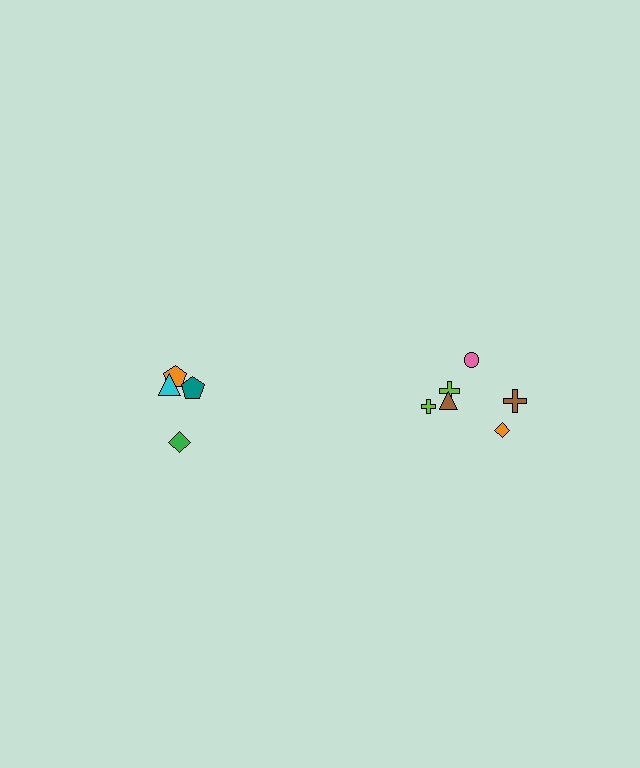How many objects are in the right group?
There are 6 objects.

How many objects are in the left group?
There are 4 objects.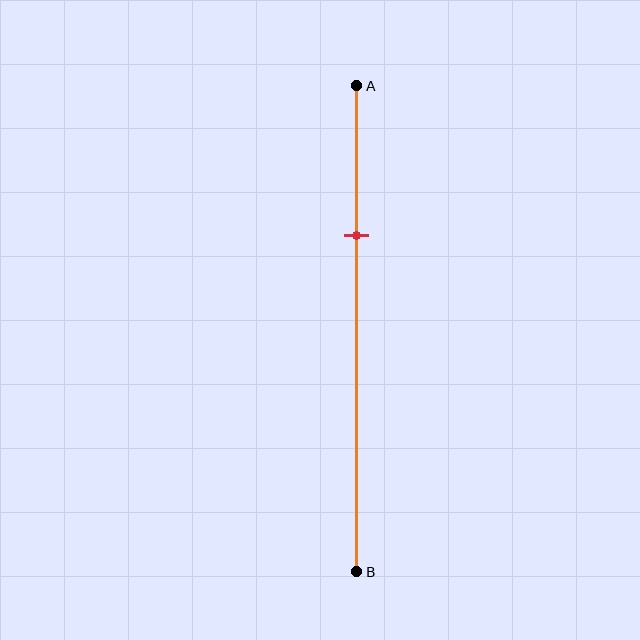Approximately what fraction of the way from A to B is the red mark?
The red mark is approximately 30% of the way from A to B.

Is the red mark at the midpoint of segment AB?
No, the mark is at about 30% from A, not at the 50% midpoint.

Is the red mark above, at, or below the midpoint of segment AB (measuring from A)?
The red mark is above the midpoint of segment AB.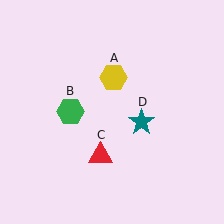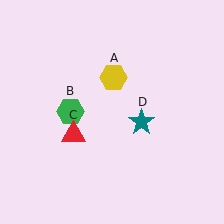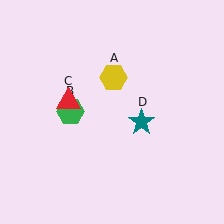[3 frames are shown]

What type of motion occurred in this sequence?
The red triangle (object C) rotated clockwise around the center of the scene.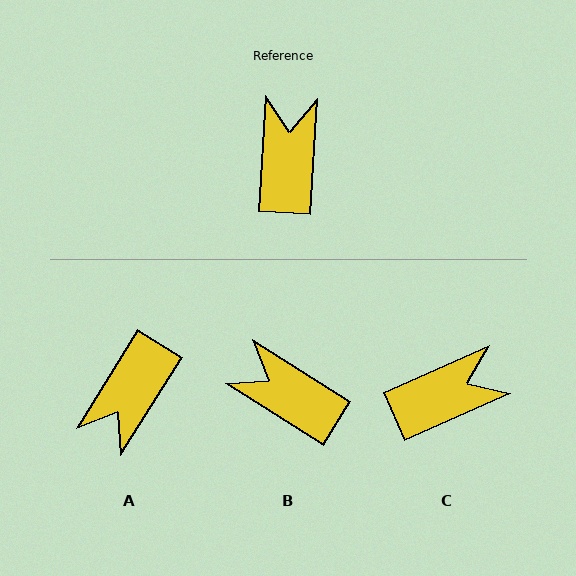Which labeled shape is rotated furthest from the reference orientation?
A, about 151 degrees away.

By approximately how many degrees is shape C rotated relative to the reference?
Approximately 63 degrees clockwise.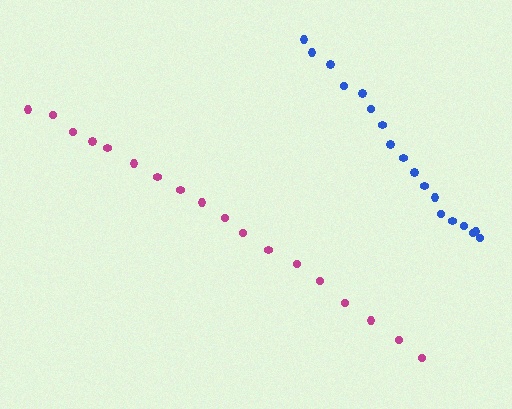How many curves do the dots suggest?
There are 2 distinct paths.